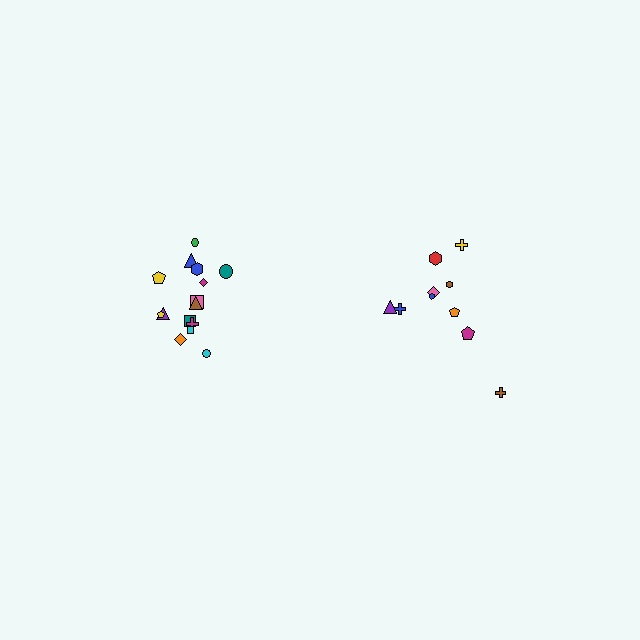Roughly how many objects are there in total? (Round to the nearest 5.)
Roughly 25 objects in total.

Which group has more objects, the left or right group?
The left group.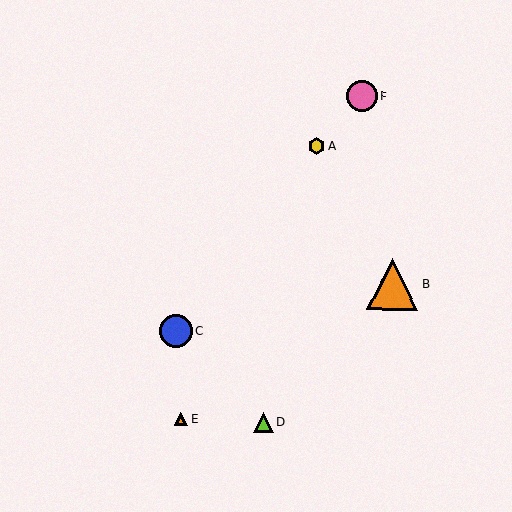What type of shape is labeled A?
Shape A is a yellow hexagon.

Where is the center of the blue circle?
The center of the blue circle is at (176, 331).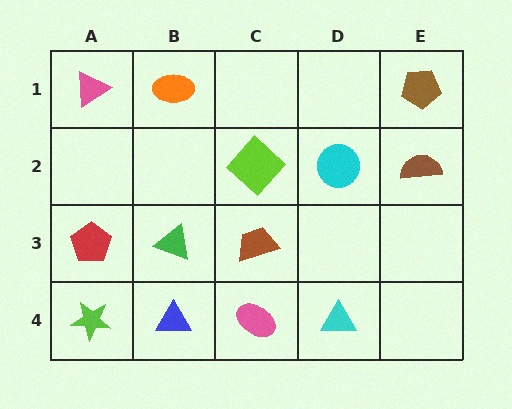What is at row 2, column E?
A brown semicircle.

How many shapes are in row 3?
3 shapes.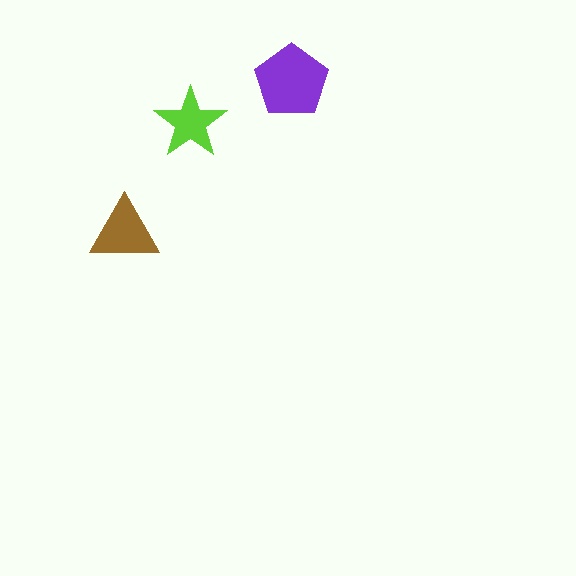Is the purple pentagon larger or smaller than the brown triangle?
Larger.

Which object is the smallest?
The lime star.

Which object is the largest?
The purple pentagon.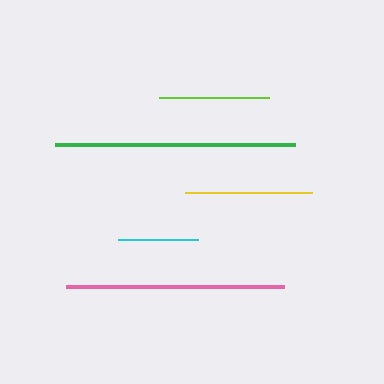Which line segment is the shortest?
The cyan line is the shortest at approximately 80 pixels.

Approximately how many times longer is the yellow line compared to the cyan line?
The yellow line is approximately 1.6 times the length of the cyan line.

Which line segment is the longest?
The green line is the longest at approximately 240 pixels.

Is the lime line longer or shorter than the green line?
The green line is longer than the lime line.